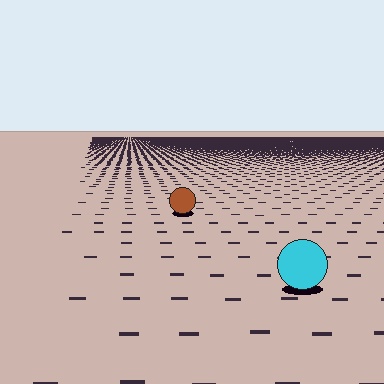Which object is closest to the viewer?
The cyan circle is closest. The texture marks near it are larger and more spread out.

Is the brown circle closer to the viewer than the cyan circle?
No. The cyan circle is closer — you can tell from the texture gradient: the ground texture is coarser near it.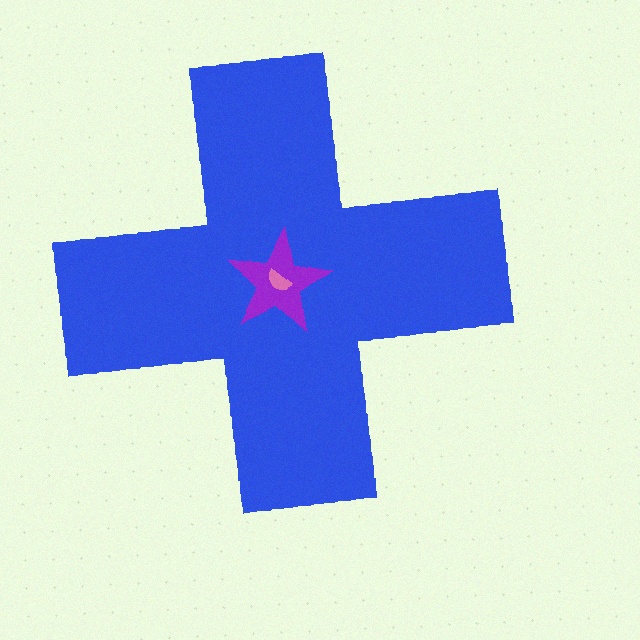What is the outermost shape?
The blue cross.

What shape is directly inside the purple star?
The pink semicircle.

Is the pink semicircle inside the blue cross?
Yes.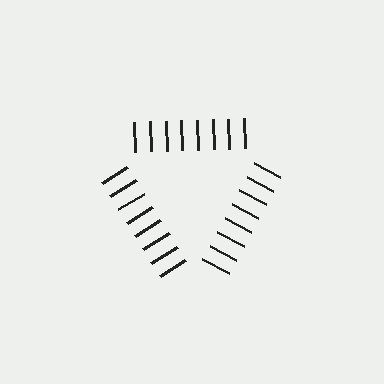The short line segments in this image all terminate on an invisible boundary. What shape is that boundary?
An illusory triangle — the line segments terminate on its edges but no continuous stroke is drawn.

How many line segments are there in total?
24 — 8 along each of the 3 edges.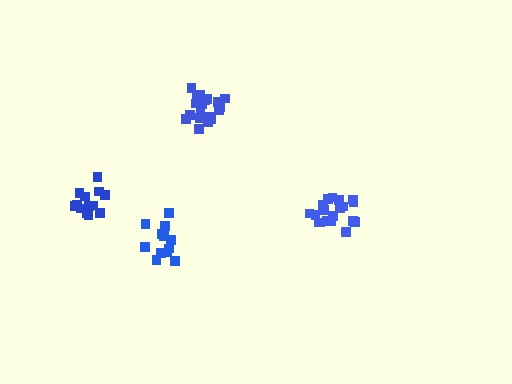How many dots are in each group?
Group 1: 19 dots, Group 2: 13 dots, Group 3: 19 dots, Group 4: 13 dots (64 total).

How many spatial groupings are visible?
There are 4 spatial groupings.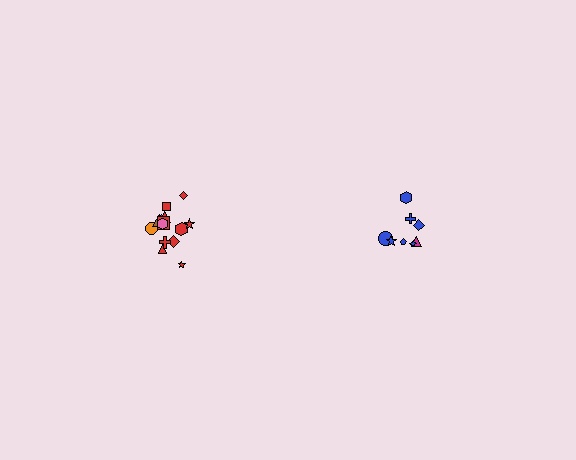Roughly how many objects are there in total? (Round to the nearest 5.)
Roughly 25 objects in total.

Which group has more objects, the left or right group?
The left group.